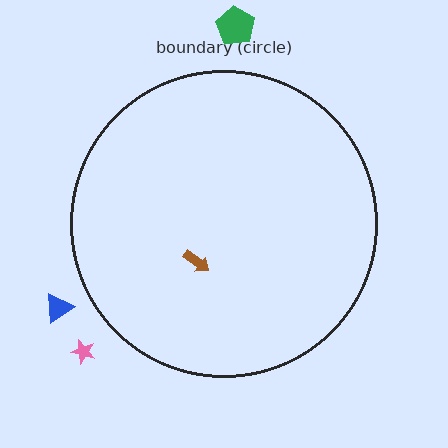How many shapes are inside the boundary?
1 inside, 3 outside.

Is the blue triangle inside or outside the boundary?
Outside.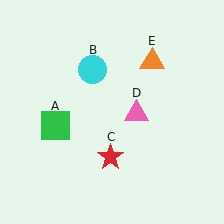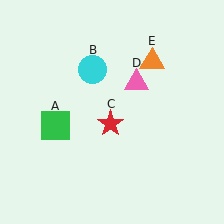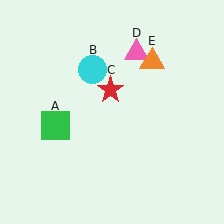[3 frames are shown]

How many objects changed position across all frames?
2 objects changed position: red star (object C), pink triangle (object D).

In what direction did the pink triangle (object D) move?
The pink triangle (object D) moved up.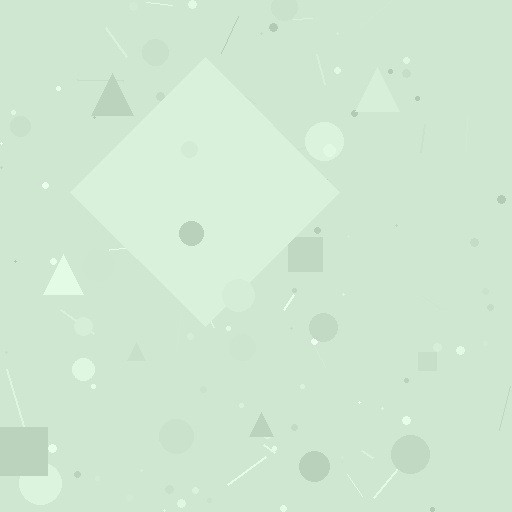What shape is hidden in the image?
A diamond is hidden in the image.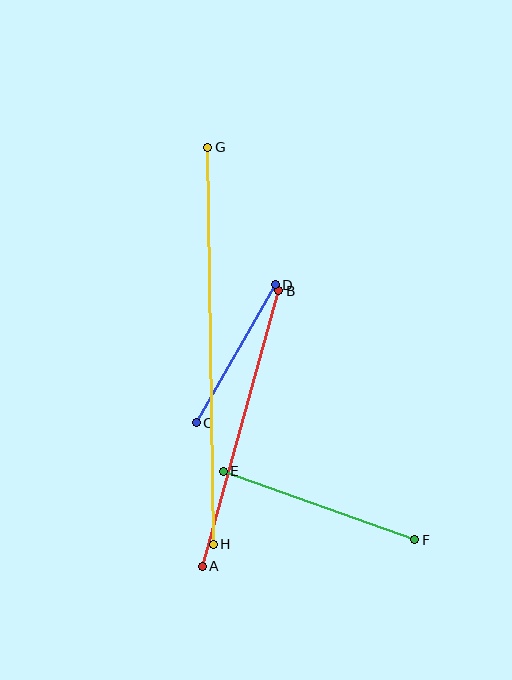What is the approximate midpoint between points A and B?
The midpoint is at approximately (240, 429) pixels.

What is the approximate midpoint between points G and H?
The midpoint is at approximately (210, 346) pixels.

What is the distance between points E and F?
The distance is approximately 204 pixels.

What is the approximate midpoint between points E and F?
The midpoint is at approximately (319, 505) pixels.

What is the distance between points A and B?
The distance is approximately 286 pixels.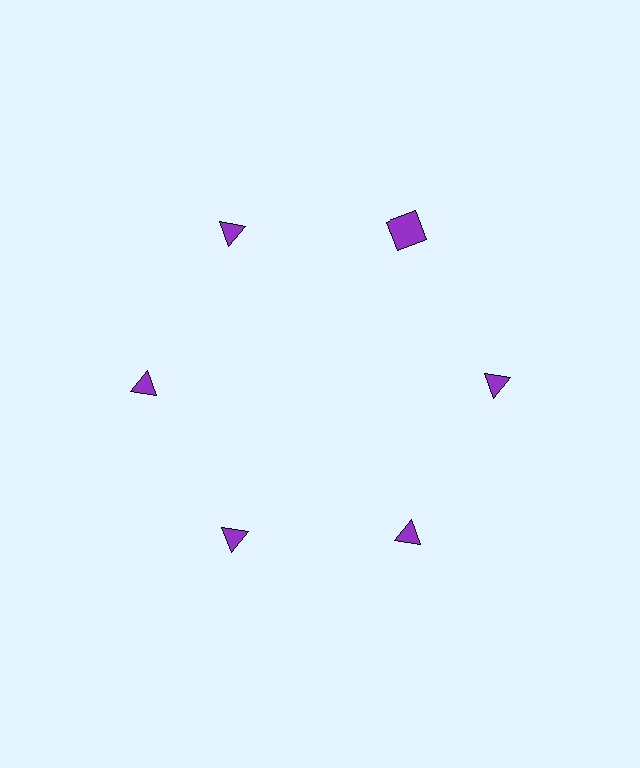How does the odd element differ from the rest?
It has a different shape: square instead of triangle.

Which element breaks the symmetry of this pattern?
The purple square at roughly the 1 o'clock position breaks the symmetry. All other shapes are purple triangles.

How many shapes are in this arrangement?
There are 6 shapes arranged in a ring pattern.